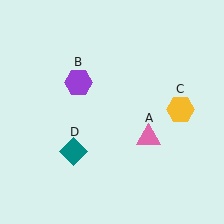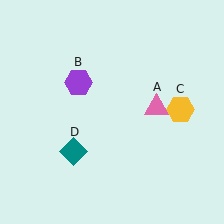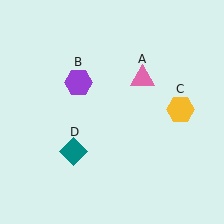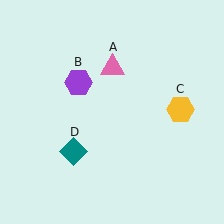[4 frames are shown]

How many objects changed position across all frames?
1 object changed position: pink triangle (object A).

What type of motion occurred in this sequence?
The pink triangle (object A) rotated counterclockwise around the center of the scene.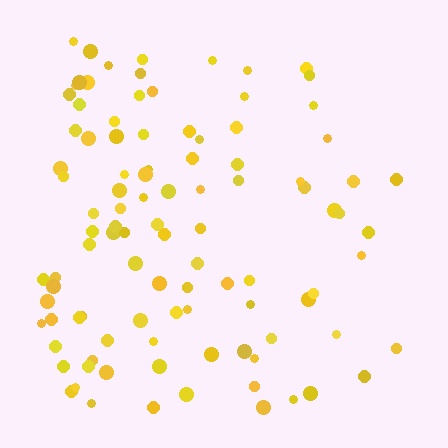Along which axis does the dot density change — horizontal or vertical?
Horizontal.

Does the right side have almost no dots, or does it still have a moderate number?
Still a moderate number, just noticeably fewer than the left.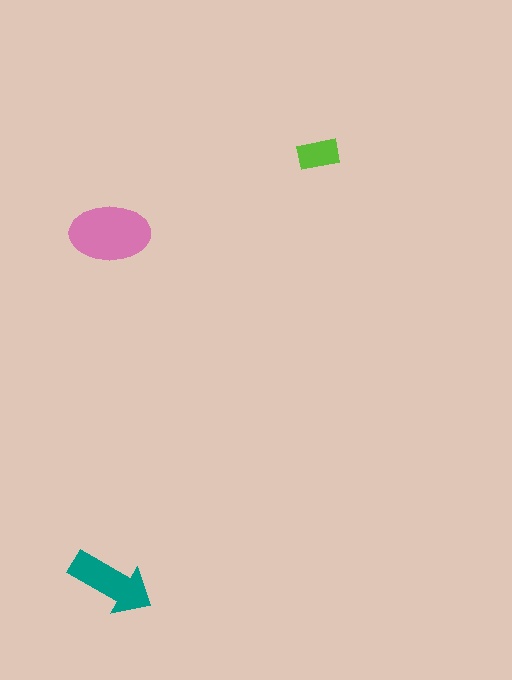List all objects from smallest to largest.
The lime rectangle, the teal arrow, the pink ellipse.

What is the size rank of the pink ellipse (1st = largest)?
1st.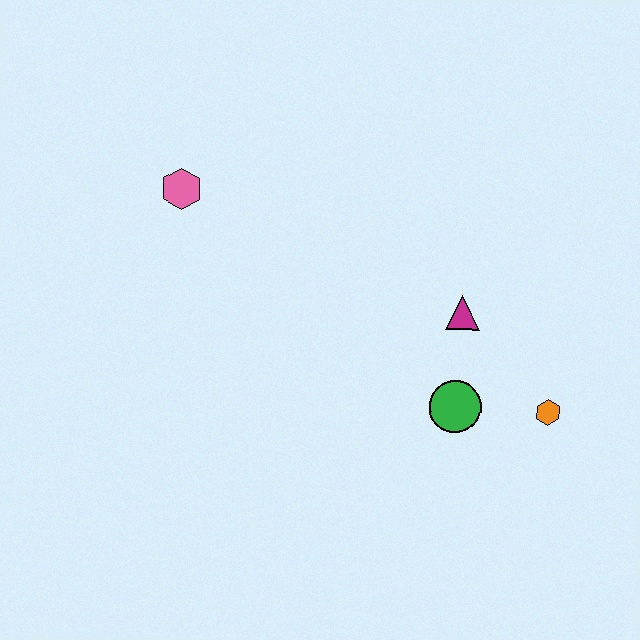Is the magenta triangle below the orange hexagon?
No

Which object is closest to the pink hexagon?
The magenta triangle is closest to the pink hexagon.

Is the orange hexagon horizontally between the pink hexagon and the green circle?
No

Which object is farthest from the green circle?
The pink hexagon is farthest from the green circle.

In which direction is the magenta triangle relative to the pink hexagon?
The magenta triangle is to the right of the pink hexagon.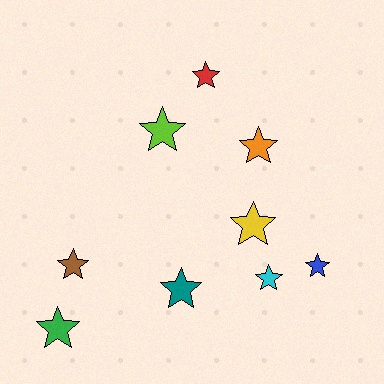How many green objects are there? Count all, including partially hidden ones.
There is 1 green object.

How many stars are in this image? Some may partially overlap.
There are 9 stars.